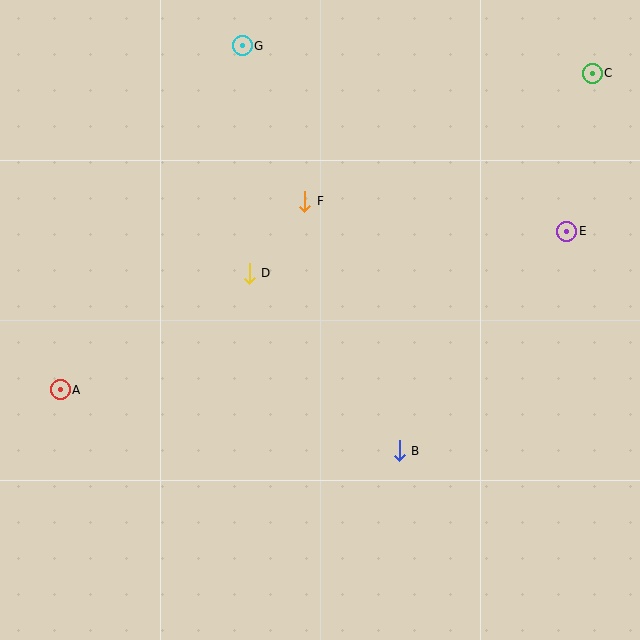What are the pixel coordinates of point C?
Point C is at (592, 73).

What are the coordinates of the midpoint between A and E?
The midpoint between A and E is at (314, 311).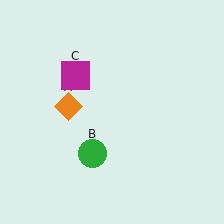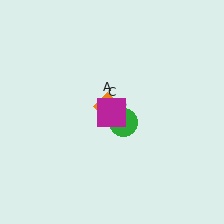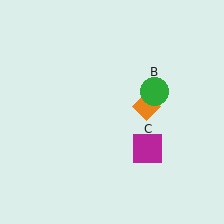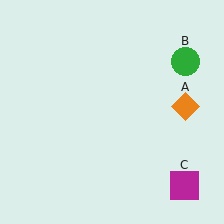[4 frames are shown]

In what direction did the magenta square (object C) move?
The magenta square (object C) moved down and to the right.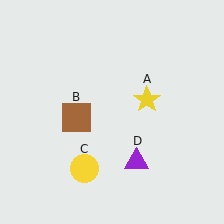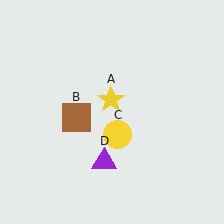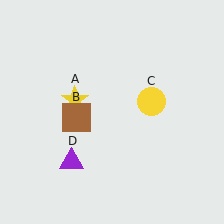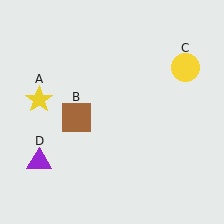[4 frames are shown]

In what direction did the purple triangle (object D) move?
The purple triangle (object D) moved left.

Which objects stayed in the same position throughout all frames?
Brown square (object B) remained stationary.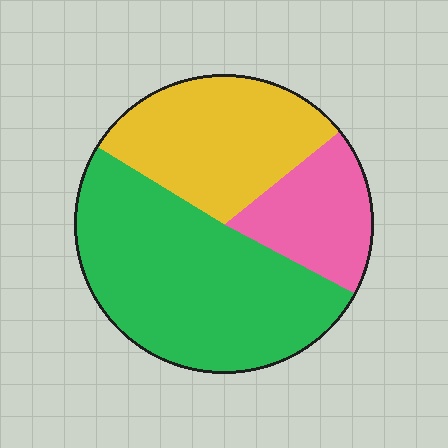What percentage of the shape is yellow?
Yellow takes up about one third (1/3) of the shape.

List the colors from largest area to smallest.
From largest to smallest: green, yellow, pink.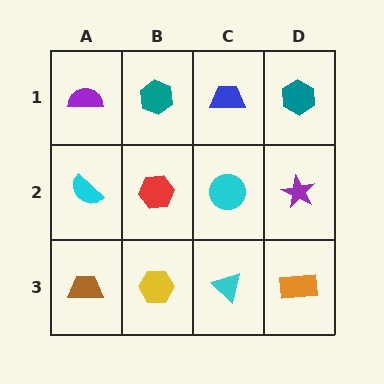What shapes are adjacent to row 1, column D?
A purple star (row 2, column D), a blue trapezoid (row 1, column C).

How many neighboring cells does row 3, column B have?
3.